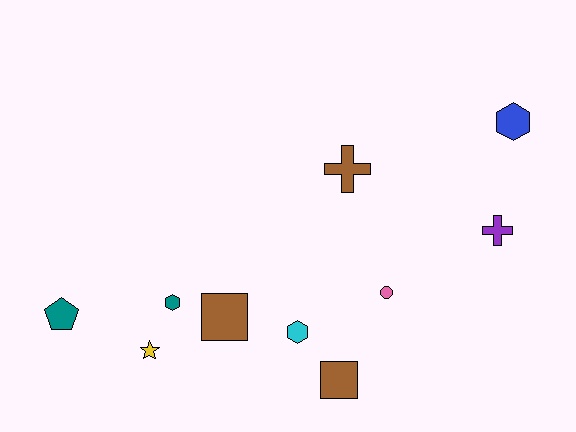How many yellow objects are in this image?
There is 1 yellow object.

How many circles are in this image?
There is 1 circle.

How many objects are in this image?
There are 10 objects.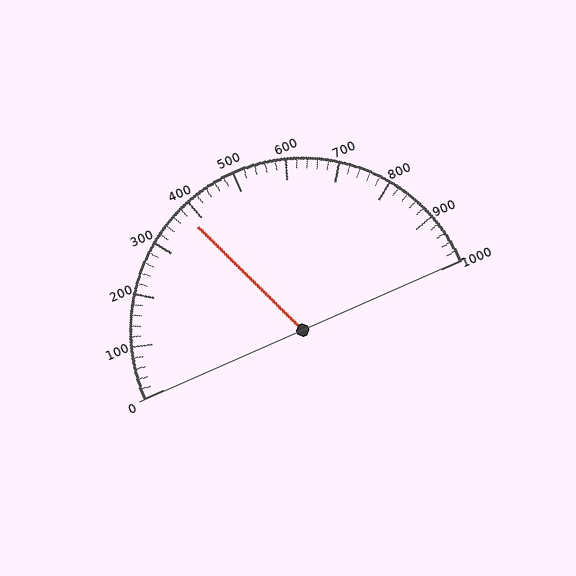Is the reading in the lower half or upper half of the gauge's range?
The reading is in the lower half of the range (0 to 1000).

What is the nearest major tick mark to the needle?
The nearest major tick mark is 400.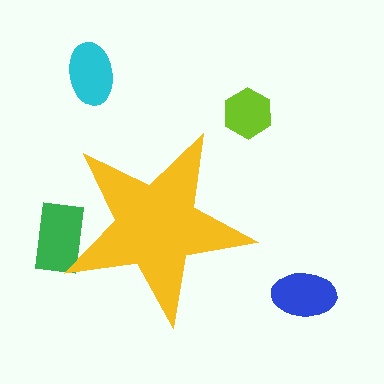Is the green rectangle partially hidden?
Yes, the green rectangle is partially hidden behind the yellow star.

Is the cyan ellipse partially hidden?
No, the cyan ellipse is fully visible.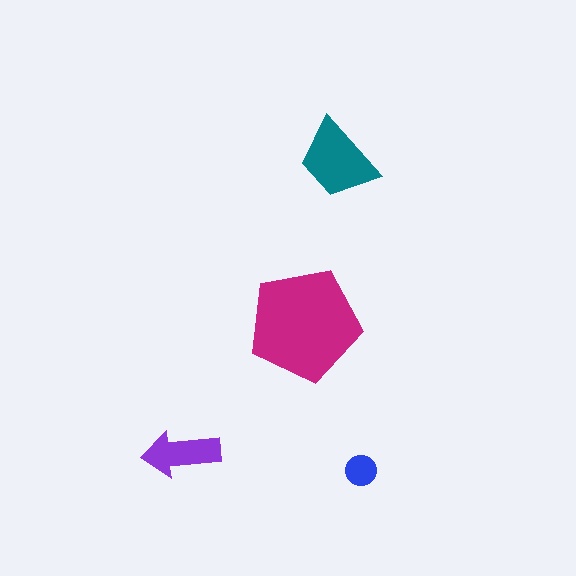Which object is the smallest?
The blue circle.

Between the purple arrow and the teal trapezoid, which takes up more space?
The teal trapezoid.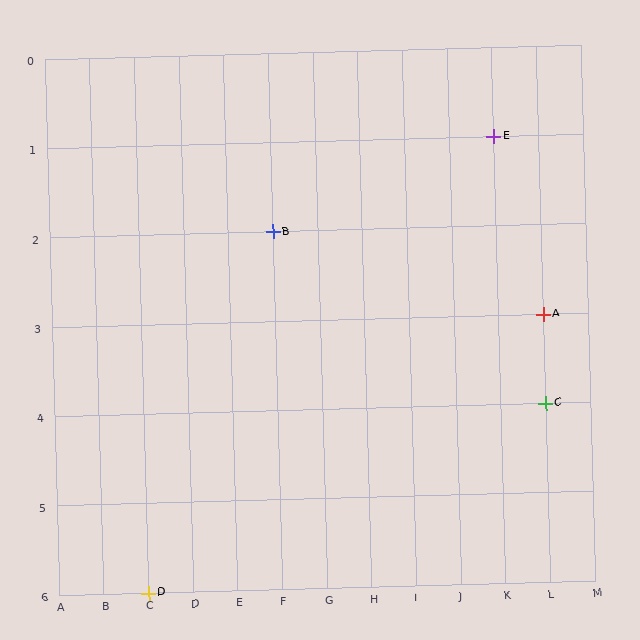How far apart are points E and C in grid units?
Points E and C are 1 column and 3 rows apart (about 3.2 grid units diagonally).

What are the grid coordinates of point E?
Point E is at grid coordinates (K, 1).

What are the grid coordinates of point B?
Point B is at grid coordinates (F, 2).